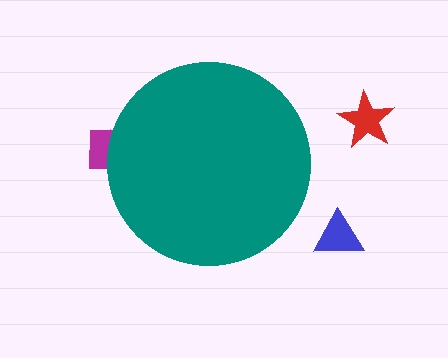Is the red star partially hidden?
No, the red star is fully visible.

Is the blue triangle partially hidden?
No, the blue triangle is fully visible.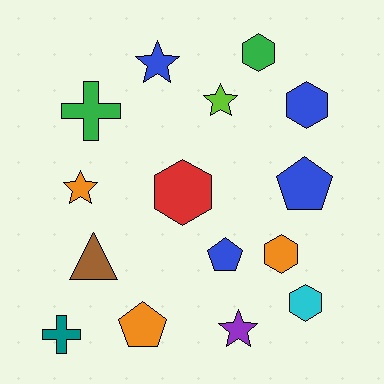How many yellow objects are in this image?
There are no yellow objects.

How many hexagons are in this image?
There are 5 hexagons.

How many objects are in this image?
There are 15 objects.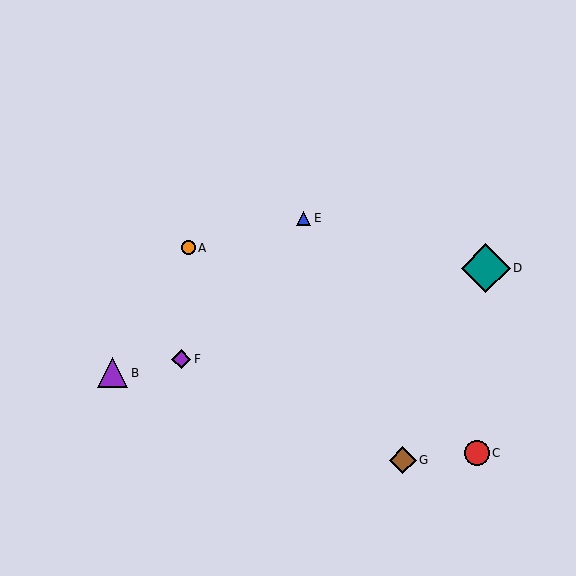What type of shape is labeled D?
Shape D is a teal diamond.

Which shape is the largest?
The teal diamond (labeled D) is the largest.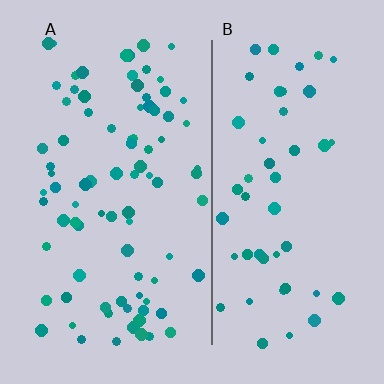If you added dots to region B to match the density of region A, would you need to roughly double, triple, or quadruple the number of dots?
Approximately double.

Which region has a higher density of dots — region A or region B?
A (the left).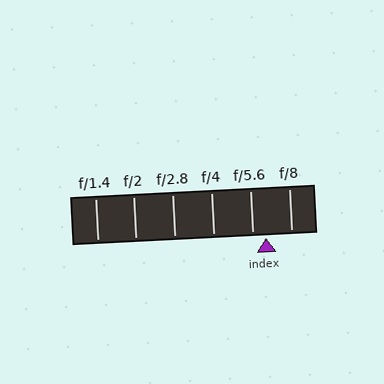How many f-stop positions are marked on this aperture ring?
There are 6 f-stop positions marked.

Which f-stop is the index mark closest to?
The index mark is closest to f/5.6.